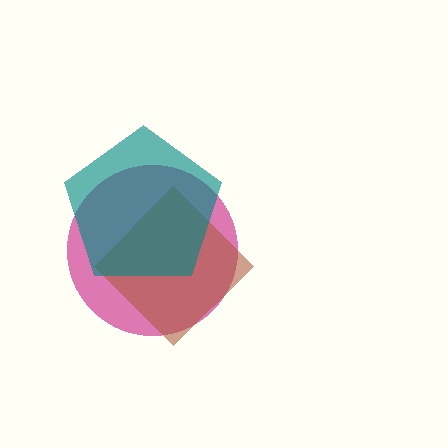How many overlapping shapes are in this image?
There are 3 overlapping shapes in the image.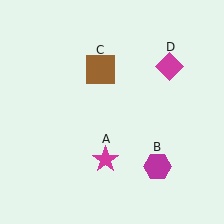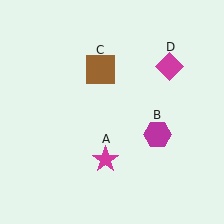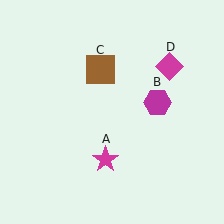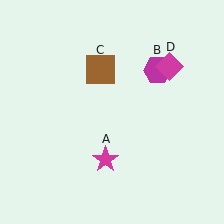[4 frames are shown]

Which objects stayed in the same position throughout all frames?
Magenta star (object A) and brown square (object C) and magenta diamond (object D) remained stationary.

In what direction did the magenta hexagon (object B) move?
The magenta hexagon (object B) moved up.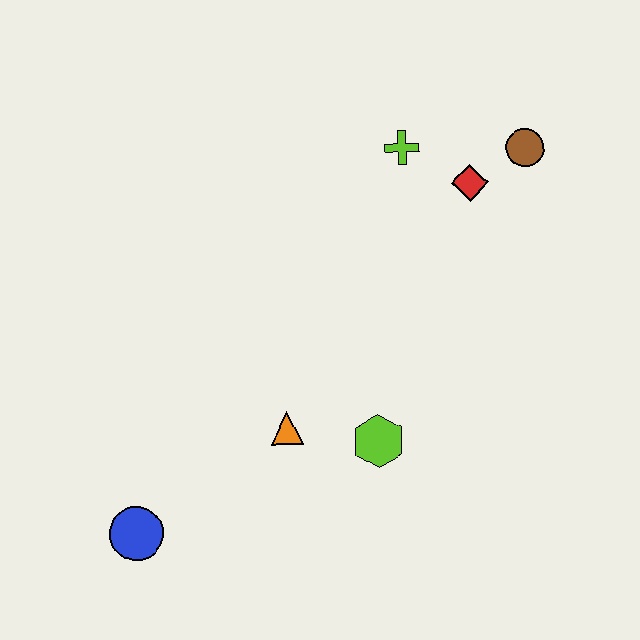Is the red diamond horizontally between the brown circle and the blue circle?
Yes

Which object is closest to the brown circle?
The red diamond is closest to the brown circle.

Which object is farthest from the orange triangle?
The brown circle is farthest from the orange triangle.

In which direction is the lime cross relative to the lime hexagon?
The lime cross is above the lime hexagon.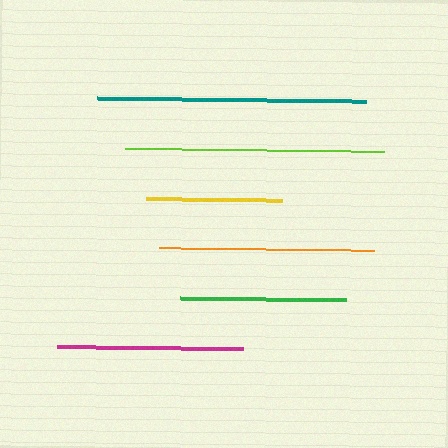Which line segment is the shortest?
The yellow line is the shortest at approximately 136 pixels.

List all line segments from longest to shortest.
From longest to shortest: teal, lime, orange, magenta, green, yellow.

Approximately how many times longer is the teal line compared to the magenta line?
The teal line is approximately 1.4 times the length of the magenta line.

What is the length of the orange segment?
The orange segment is approximately 215 pixels long.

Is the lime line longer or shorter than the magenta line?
The lime line is longer than the magenta line.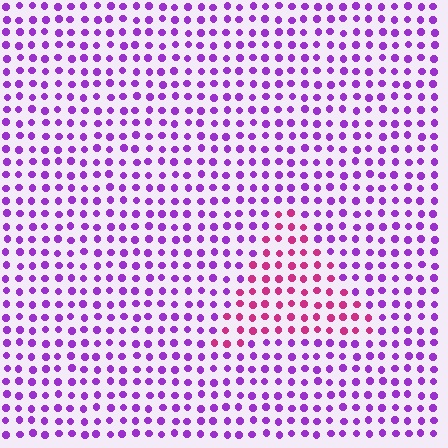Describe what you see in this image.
The image is filled with small purple elements in a uniform arrangement. A triangle-shaped region is visible where the elements are tinted to a slightly different hue, forming a subtle color boundary.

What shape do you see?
I see a triangle.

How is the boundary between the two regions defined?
The boundary is defined purely by a slight shift in hue (about 46 degrees). Spacing, size, and orientation are identical on both sides.